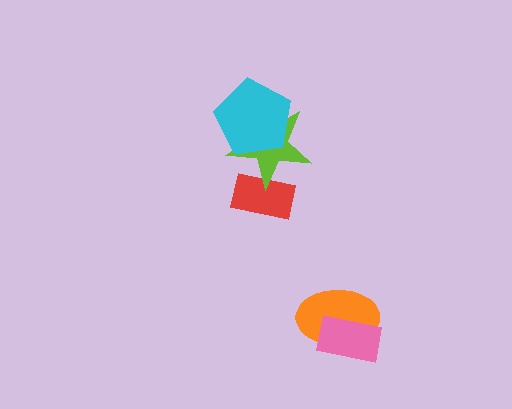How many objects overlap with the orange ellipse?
1 object overlaps with the orange ellipse.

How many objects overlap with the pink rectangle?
1 object overlaps with the pink rectangle.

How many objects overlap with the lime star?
2 objects overlap with the lime star.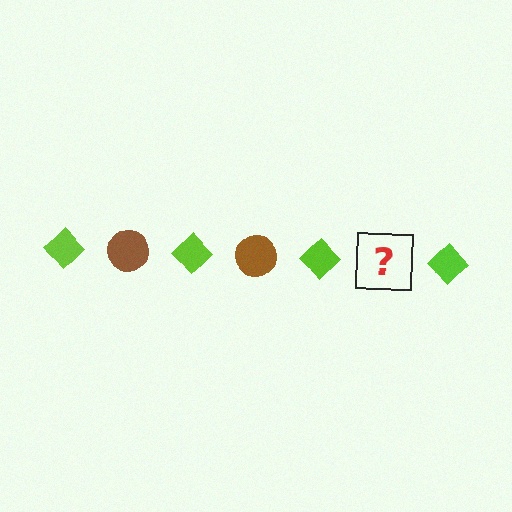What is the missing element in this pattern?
The missing element is a brown circle.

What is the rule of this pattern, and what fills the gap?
The rule is that the pattern alternates between lime diamond and brown circle. The gap should be filled with a brown circle.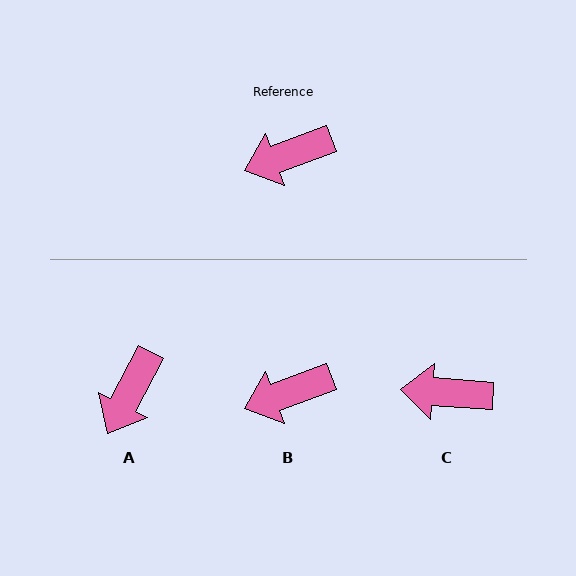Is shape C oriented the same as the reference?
No, it is off by about 24 degrees.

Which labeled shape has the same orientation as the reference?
B.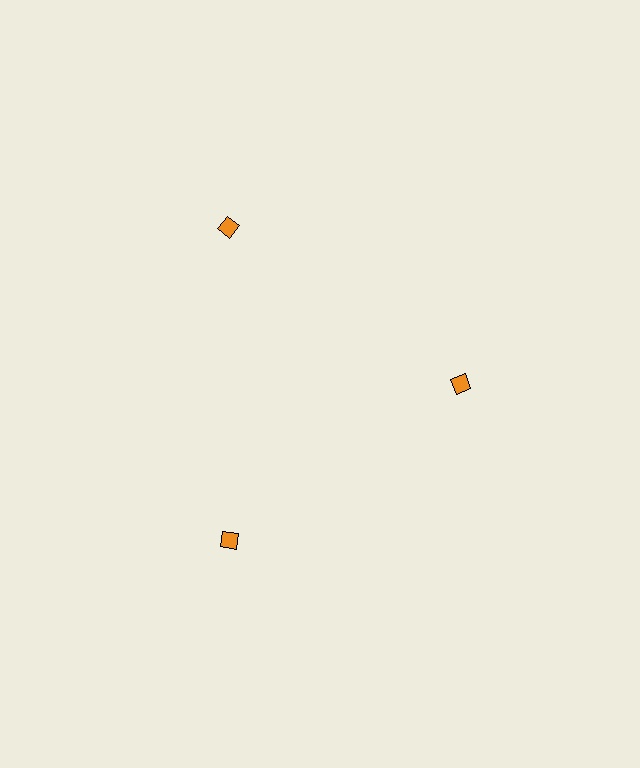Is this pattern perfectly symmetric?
No. The 3 orange diamonds are arranged in a ring, but one element near the 3 o'clock position is pulled inward toward the center, breaking the 3-fold rotational symmetry.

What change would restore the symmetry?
The symmetry would be restored by moving it outward, back onto the ring so that all 3 diamonds sit at equal angles and equal distance from the center.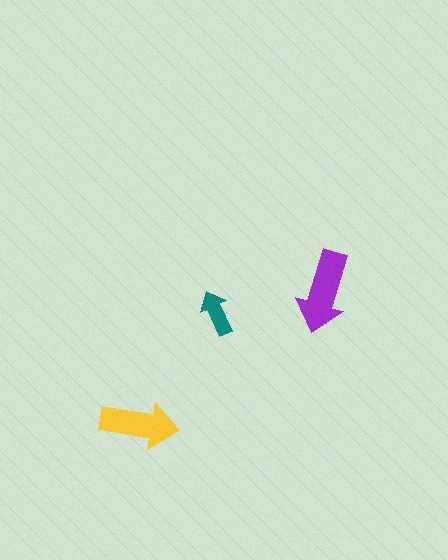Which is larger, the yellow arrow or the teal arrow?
The yellow one.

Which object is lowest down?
The yellow arrow is bottommost.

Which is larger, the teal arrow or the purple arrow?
The purple one.